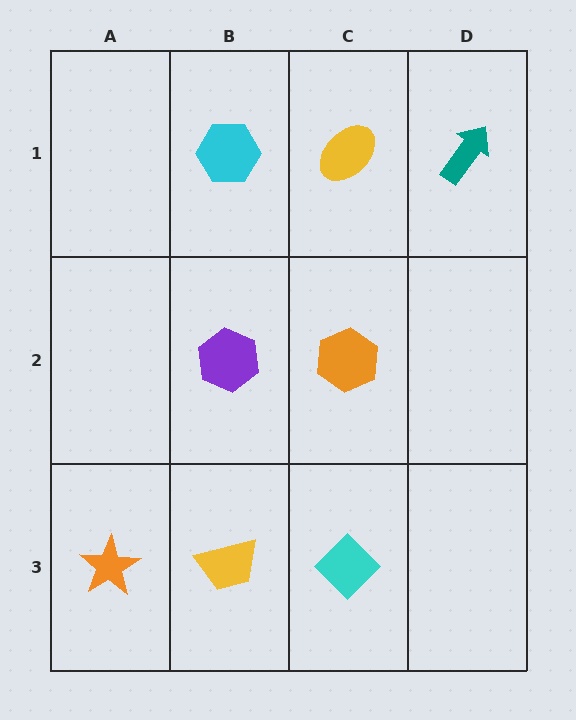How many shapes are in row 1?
3 shapes.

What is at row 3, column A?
An orange star.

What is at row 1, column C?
A yellow ellipse.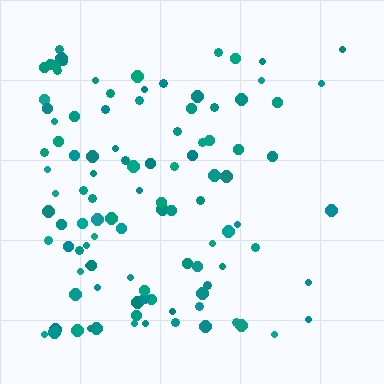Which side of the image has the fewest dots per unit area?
The right.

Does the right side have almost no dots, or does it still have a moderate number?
Still a moderate number, just noticeably fewer than the left.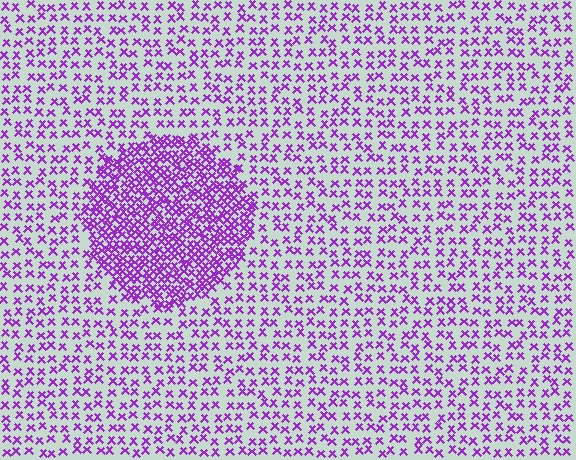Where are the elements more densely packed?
The elements are more densely packed inside the circle boundary.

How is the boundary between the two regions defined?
The boundary is defined by a change in element density (approximately 2.5x ratio). All elements are the same color, size, and shape.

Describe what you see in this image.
The image contains small purple elements arranged at two different densities. A circle-shaped region is visible where the elements are more densely packed than the surrounding area.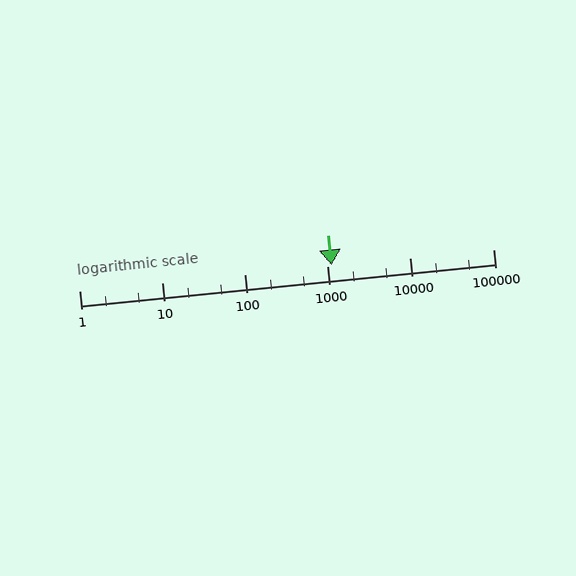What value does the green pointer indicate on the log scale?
The pointer indicates approximately 1100.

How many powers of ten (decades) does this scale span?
The scale spans 5 decades, from 1 to 100000.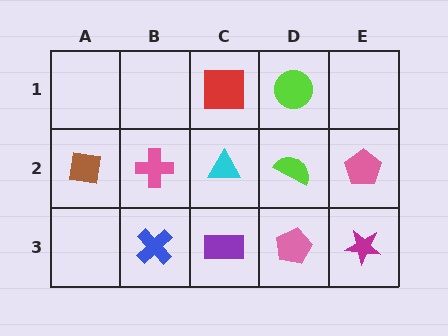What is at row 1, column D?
A lime circle.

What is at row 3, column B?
A blue cross.